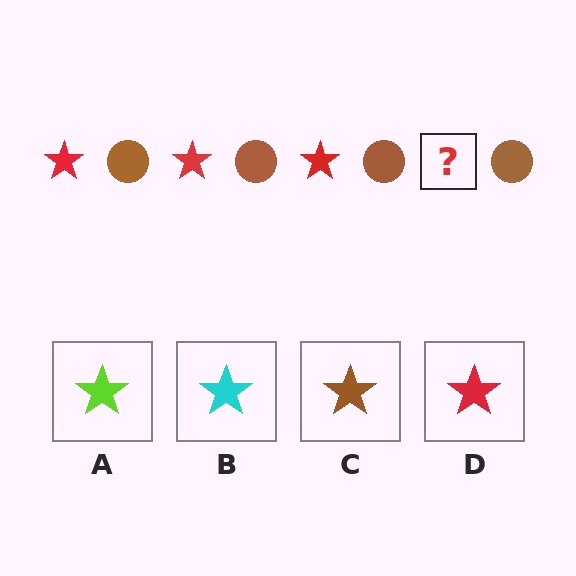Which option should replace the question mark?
Option D.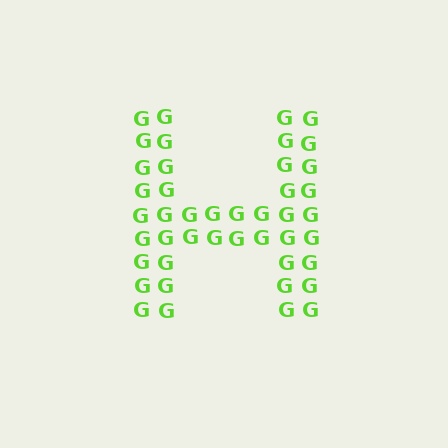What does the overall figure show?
The overall figure shows the letter H.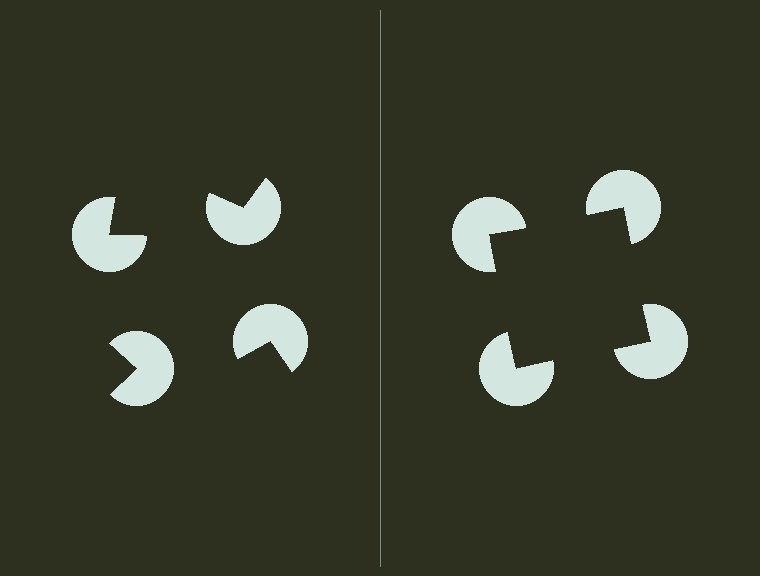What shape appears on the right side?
An illusory square.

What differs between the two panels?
The pac-man discs are positioned identically on both sides; only the wedge orientations differ. On the right they align to a square; on the left they are misaligned.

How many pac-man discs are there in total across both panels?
8 — 4 on each side.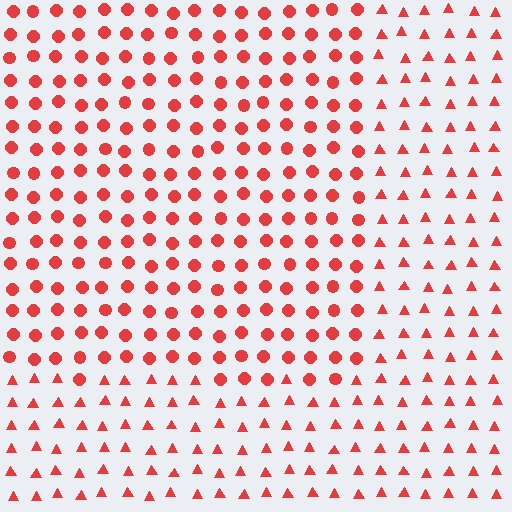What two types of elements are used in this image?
The image uses circles inside the rectangle region and triangles outside it.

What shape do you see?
I see a rectangle.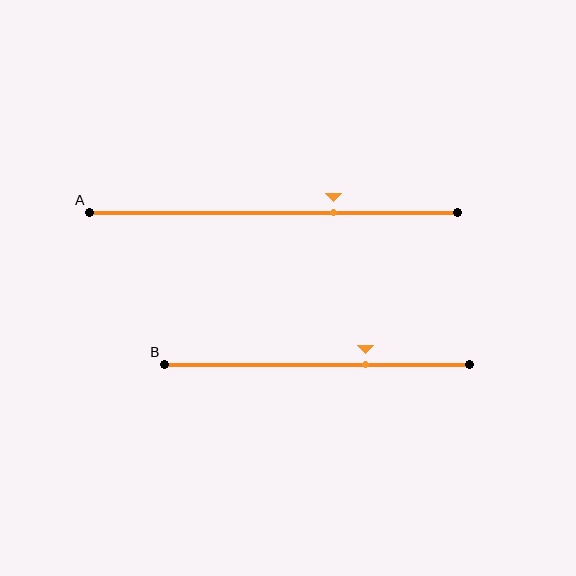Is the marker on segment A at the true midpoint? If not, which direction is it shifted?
No, the marker on segment A is shifted to the right by about 16% of the segment length.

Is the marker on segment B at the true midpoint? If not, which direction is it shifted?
No, the marker on segment B is shifted to the right by about 16% of the segment length.